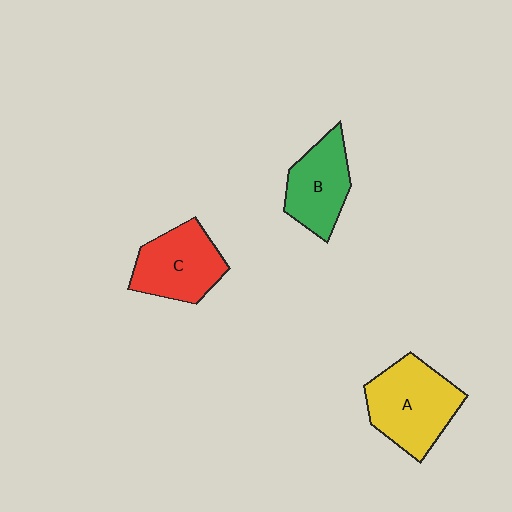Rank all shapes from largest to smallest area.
From largest to smallest: A (yellow), C (red), B (green).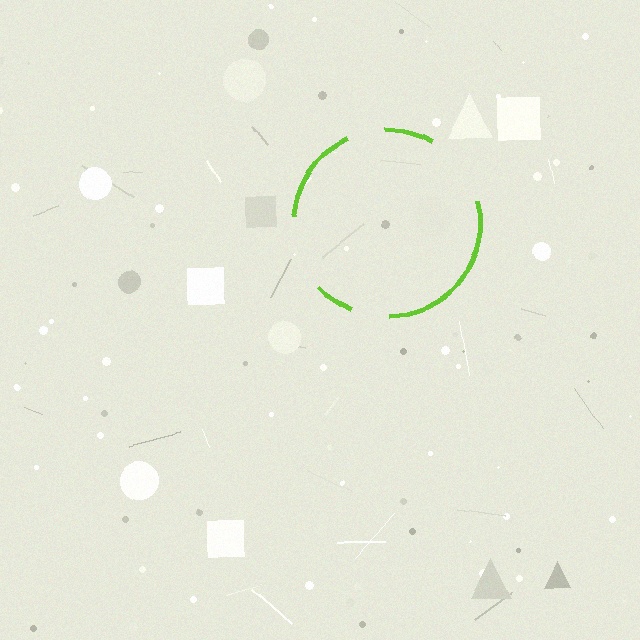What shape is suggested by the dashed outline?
The dashed outline suggests a circle.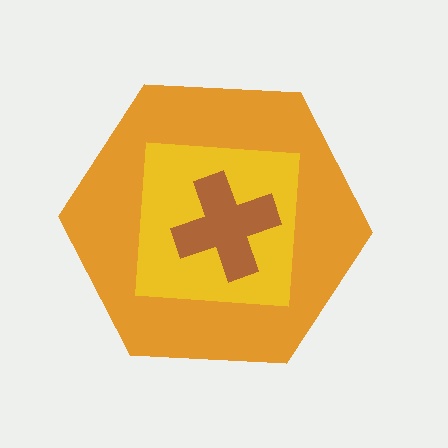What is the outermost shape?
The orange hexagon.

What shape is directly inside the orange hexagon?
The yellow square.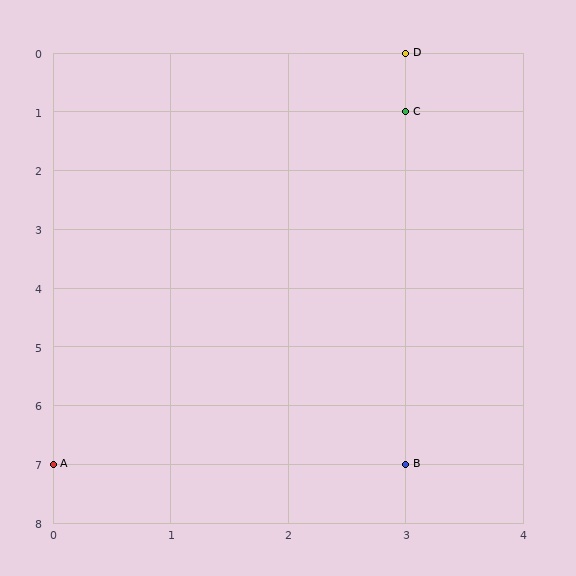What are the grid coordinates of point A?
Point A is at grid coordinates (0, 7).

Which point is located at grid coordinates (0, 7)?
Point A is at (0, 7).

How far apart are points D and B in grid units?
Points D and B are 7 rows apart.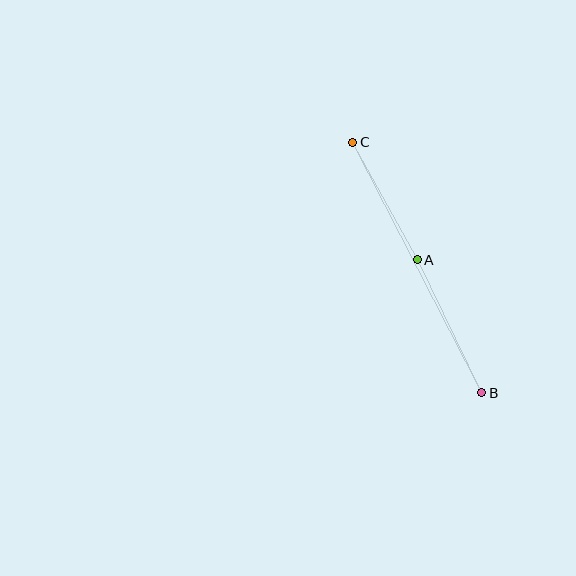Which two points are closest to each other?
Points A and C are closest to each other.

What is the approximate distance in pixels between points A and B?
The distance between A and B is approximately 148 pixels.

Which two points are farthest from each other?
Points B and C are farthest from each other.